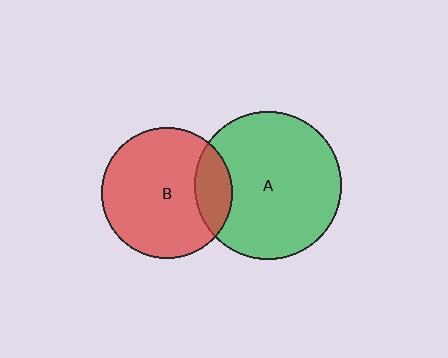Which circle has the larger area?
Circle A (green).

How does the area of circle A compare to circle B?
Approximately 1.3 times.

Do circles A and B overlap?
Yes.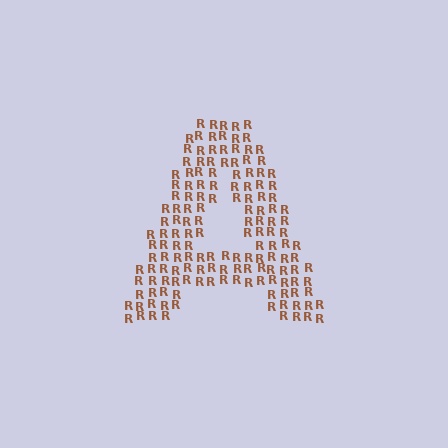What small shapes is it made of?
It is made of small letter R's.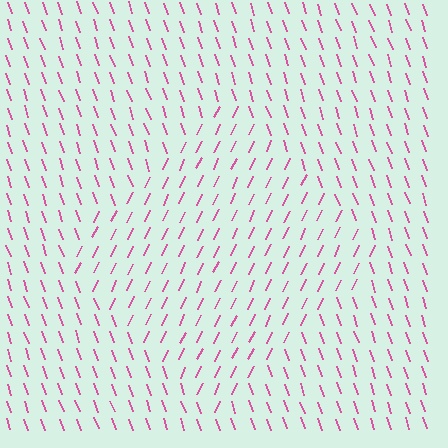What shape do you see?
I see a diamond.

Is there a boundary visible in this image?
Yes, there is a texture boundary formed by a change in line orientation.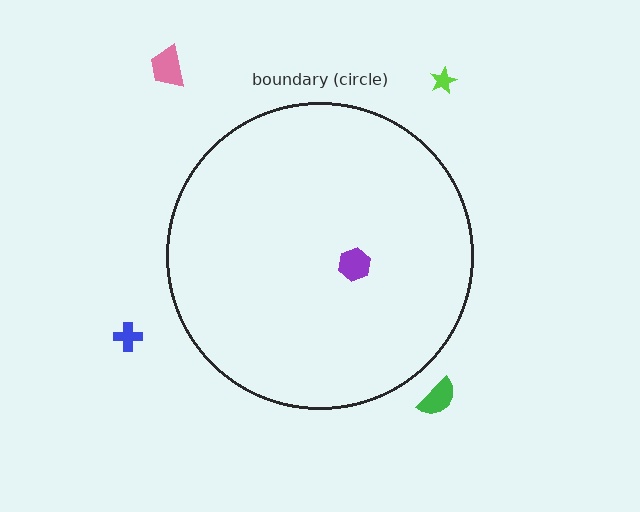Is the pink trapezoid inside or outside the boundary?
Outside.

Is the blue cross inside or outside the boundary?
Outside.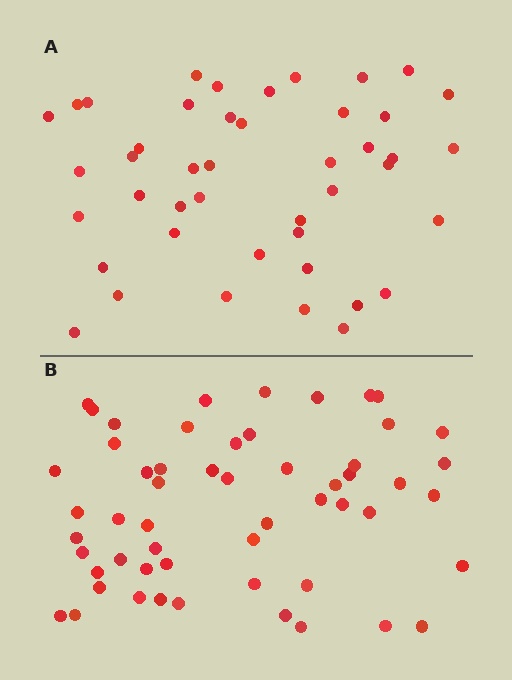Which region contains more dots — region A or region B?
Region B (the bottom region) has more dots.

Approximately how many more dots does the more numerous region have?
Region B has roughly 12 or so more dots than region A.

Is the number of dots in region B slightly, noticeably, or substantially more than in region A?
Region B has noticeably more, but not dramatically so. The ratio is roughly 1.2 to 1.